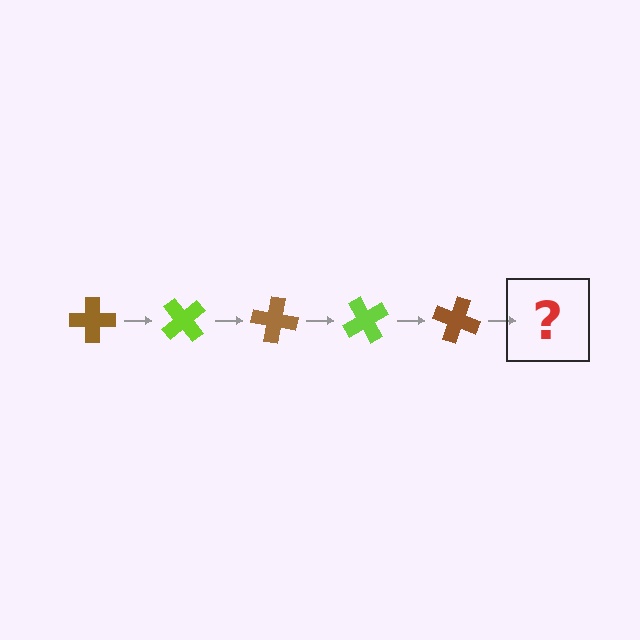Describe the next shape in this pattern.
It should be a lime cross, rotated 250 degrees from the start.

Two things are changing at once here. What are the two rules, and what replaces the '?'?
The two rules are that it rotates 50 degrees each step and the color cycles through brown and lime. The '?' should be a lime cross, rotated 250 degrees from the start.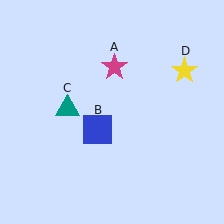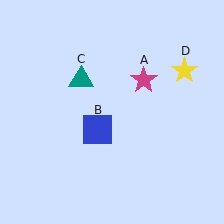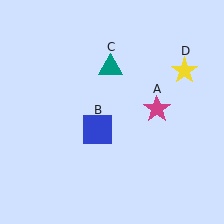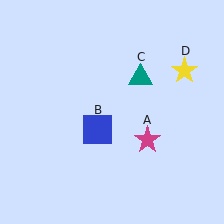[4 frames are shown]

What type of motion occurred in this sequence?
The magenta star (object A), teal triangle (object C) rotated clockwise around the center of the scene.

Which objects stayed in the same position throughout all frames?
Blue square (object B) and yellow star (object D) remained stationary.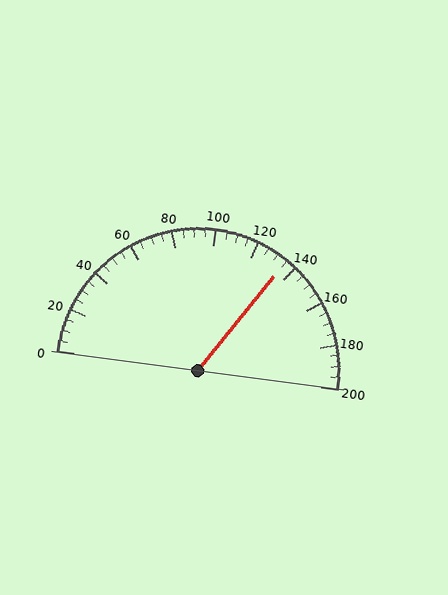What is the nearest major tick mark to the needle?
The nearest major tick mark is 140.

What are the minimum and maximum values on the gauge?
The gauge ranges from 0 to 200.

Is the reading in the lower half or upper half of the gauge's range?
The reading is in the upper half of the range (0 to 200).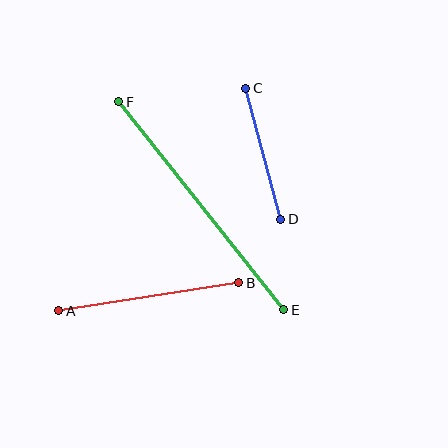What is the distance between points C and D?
The distance is approximately 136 pixels.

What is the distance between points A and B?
The distance is approximately 182 pixels.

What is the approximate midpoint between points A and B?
The midpoint is at approximately (149, 297) pixels.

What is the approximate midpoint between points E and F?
The midpoint is at approximately (201, 206) pixels.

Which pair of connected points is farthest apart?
Points E and F are farthest apart.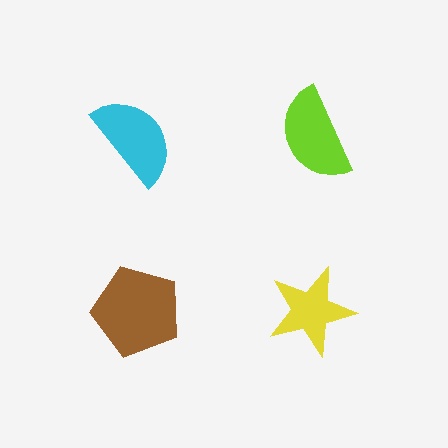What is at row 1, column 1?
A cyan semicircle.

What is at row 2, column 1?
A brown pentagon.